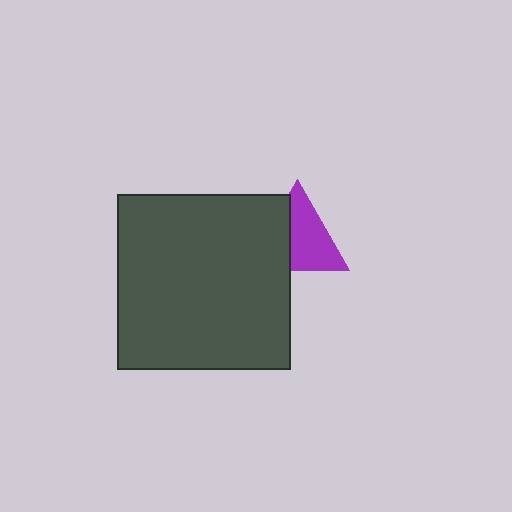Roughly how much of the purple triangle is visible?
About half of it is visible (roughly 60%).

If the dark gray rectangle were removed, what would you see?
You would see the complete purple triangle.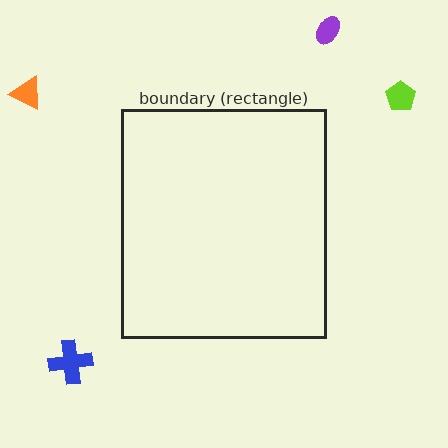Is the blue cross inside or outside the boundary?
Outside.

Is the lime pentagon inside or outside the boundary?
Outside.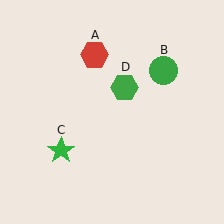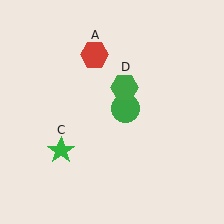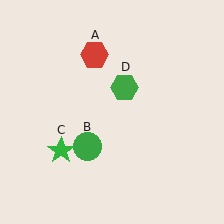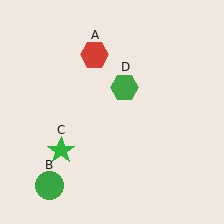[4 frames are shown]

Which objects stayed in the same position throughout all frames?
Red hexagon (object A) and green star (object C) and green hexagon (object D) remained stationary.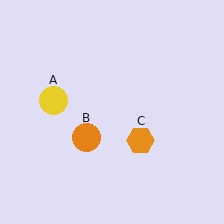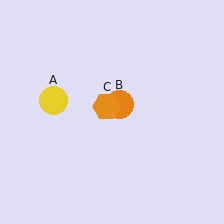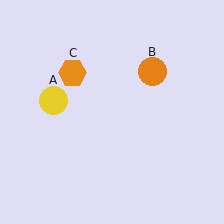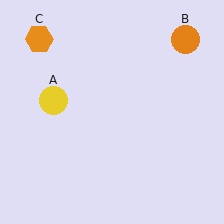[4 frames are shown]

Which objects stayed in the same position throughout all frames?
Yellow circle (object A) remained stationary.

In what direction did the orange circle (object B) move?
The orange circle (object B) moved up and to the right.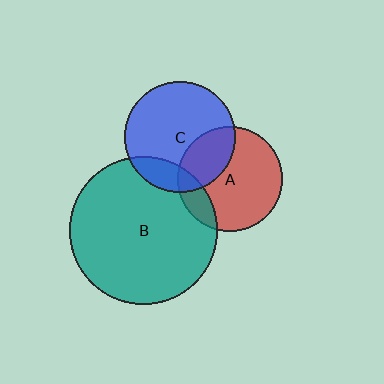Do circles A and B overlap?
Yes.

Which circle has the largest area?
Circle B (teal).